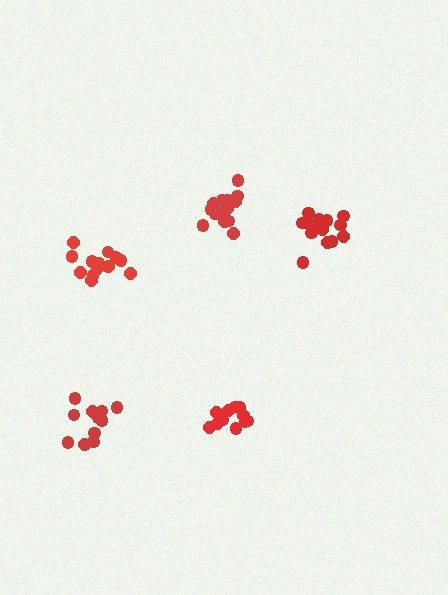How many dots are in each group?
Group 1: 14 dots, Group 2: 15 dots, Group 3: 12 dots, Group 4: 12 dots, Group 5: 17 dots (70 total).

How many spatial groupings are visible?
There are 5 spatial groupings.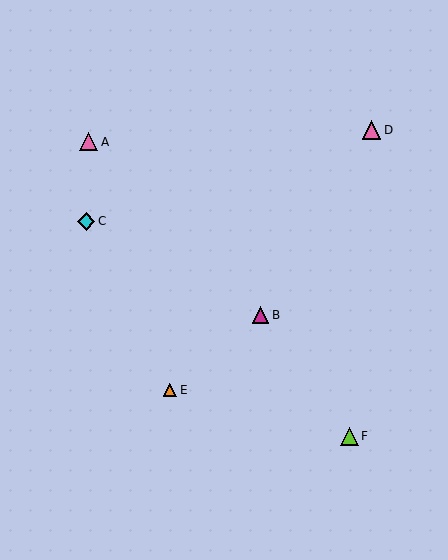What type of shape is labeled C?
Shape C is a cyan diamond.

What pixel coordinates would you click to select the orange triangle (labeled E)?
Click at (170, 390) to select the orange triangle E.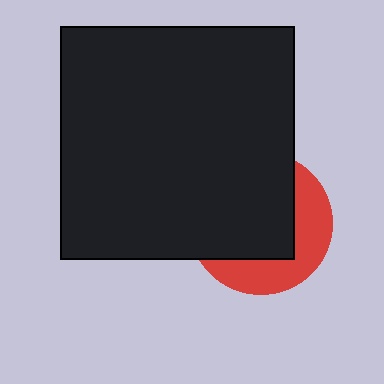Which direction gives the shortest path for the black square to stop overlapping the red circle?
Moving toward the upper-left gives the shortest separation.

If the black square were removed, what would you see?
You would see the complete red circle.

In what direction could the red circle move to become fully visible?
The red circle could move toward the lower-right. That would shift it out from behind the black square entirely.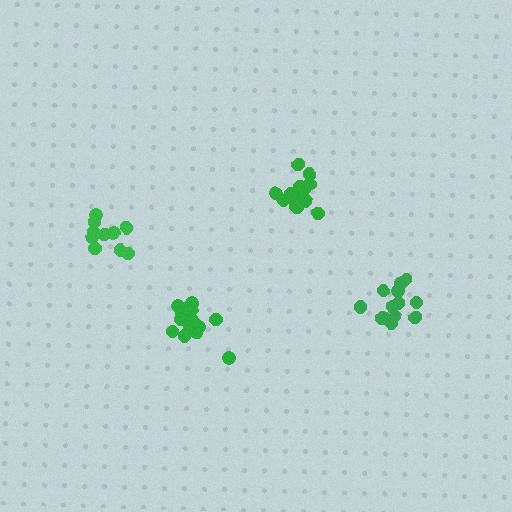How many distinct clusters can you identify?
There are 4 distinct clusters.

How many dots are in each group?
Group 1: 13 dots, Group 2: 10 dots, Group 3: 15 dots, Group 4: 16 dots (54 total).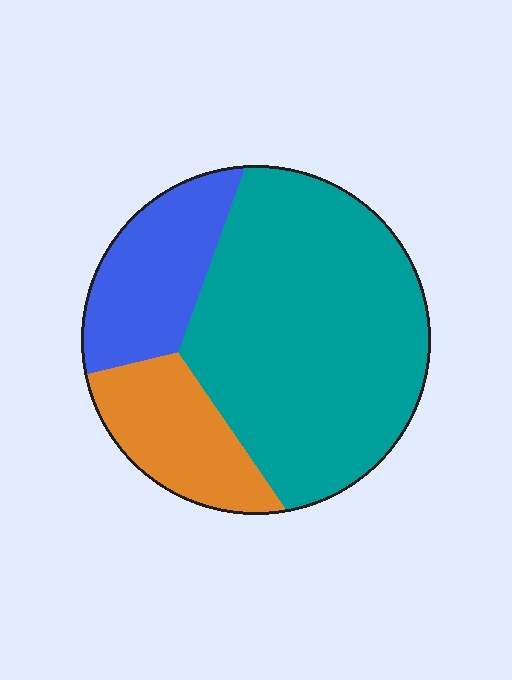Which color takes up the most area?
Teal, at roughly 60%.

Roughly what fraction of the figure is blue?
Blue covers around 20% of the figure.